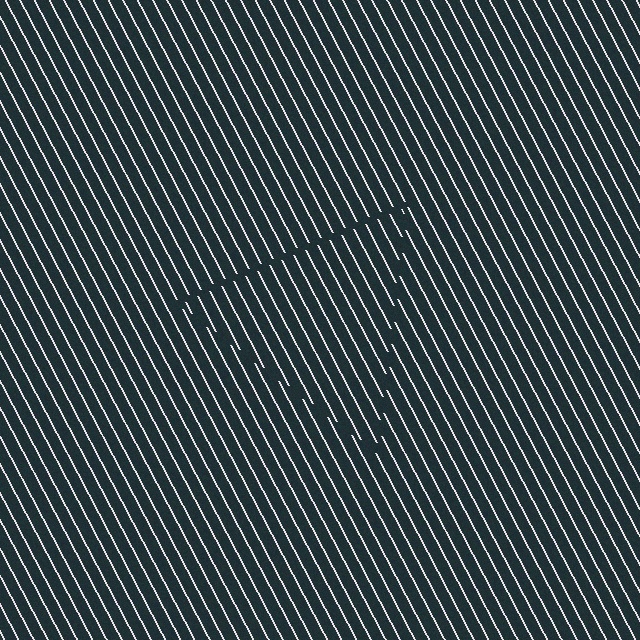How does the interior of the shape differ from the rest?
The interior of the shape contains the same grating, shifted by half a period — the contour is defined by the phase discontinuity where line-ends from the inner and outer gratings abut.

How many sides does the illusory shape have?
3 sides — the line-ends trace a triangle.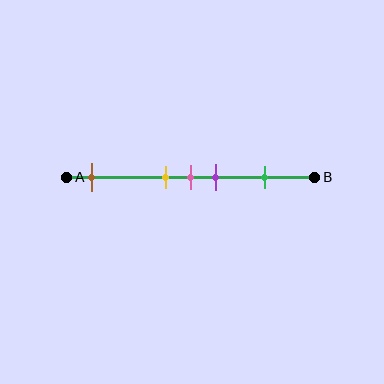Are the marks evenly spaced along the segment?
No, the marks are not evenly spaced.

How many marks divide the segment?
There are 5 marks dividing the segment.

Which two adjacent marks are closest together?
The yellow and pink marks are the closest adjacent pair.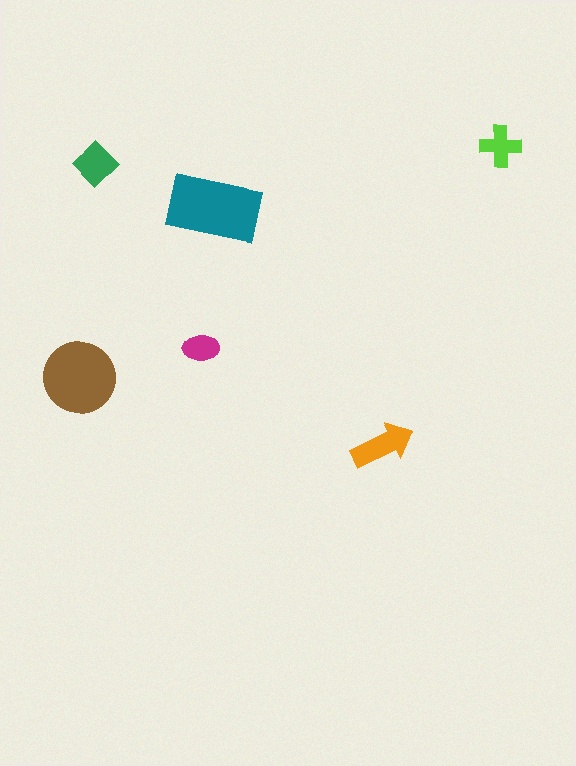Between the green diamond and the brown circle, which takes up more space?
The brown circle.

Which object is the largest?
The teal rectangle.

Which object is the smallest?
The magenta ellipse.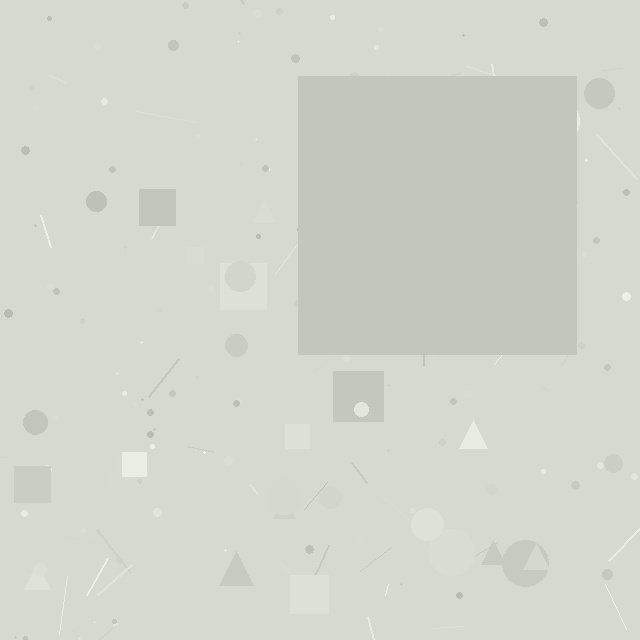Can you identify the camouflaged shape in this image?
The camouflaged shape is a square.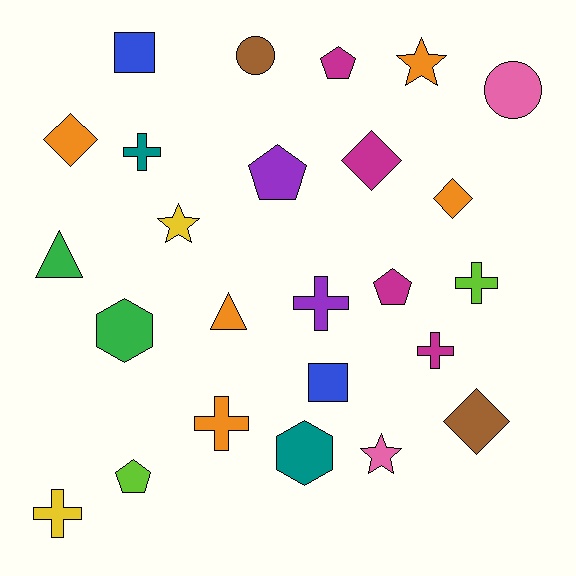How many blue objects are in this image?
There are 2 blue objects.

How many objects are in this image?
There are 25 objects.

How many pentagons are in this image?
There are 4 pentagons.